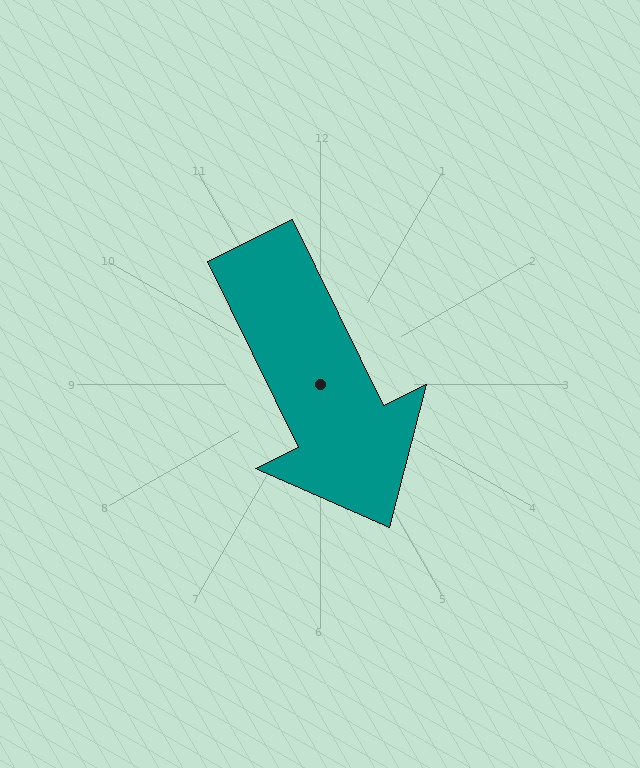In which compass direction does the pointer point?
Southeast.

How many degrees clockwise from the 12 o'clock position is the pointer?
Approximately 154 degrees.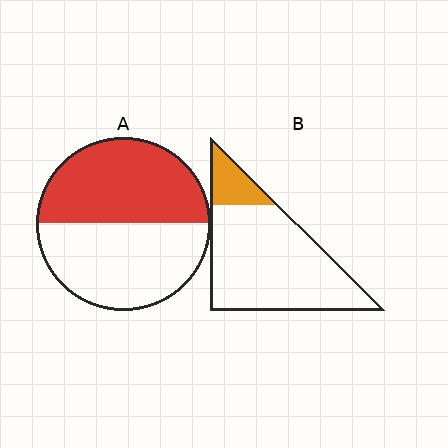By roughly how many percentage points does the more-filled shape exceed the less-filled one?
By roughly 35 percentage points (A over B).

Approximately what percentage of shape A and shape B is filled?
A is approximately 50% and B is approximately 15%.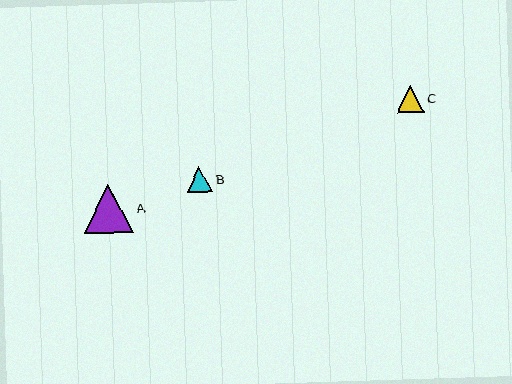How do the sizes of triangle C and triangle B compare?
Triangle C and triangle B are approximately the same size.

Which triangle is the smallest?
Triangle B is the smallest with a size of approximately 25 pixels.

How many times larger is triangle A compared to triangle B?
Triangle A is approximately 2.0 times the size of triangle B.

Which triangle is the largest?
Triangle A is the largest with a size of approximately 49 pixels.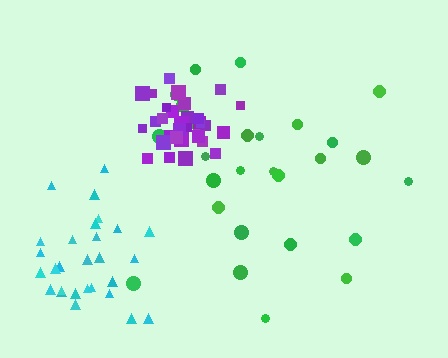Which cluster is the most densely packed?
Purple.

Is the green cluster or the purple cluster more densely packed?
Purple.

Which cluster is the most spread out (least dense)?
Green.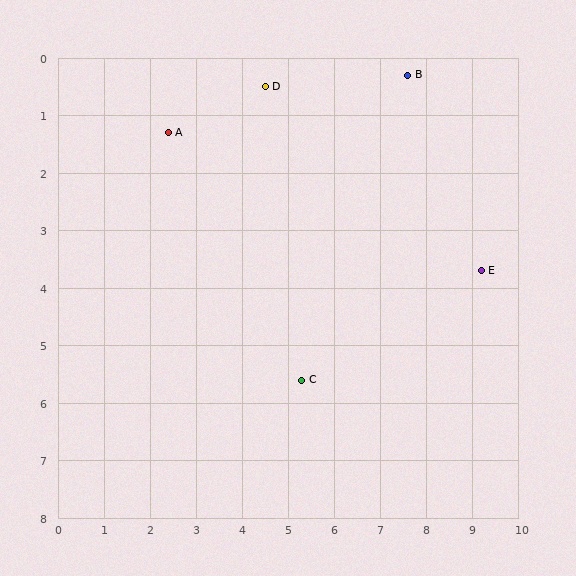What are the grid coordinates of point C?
Point C is at approximately (5.3, 5.6).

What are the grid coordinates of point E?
Point E is at approximately (9.2, 3.7).